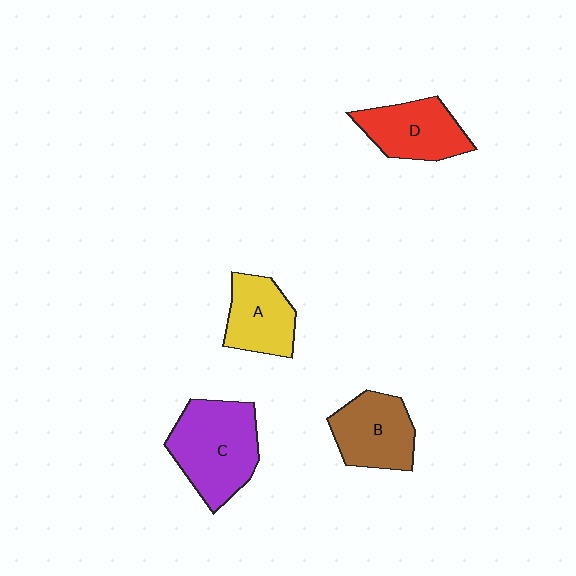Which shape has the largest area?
Shape C (purple).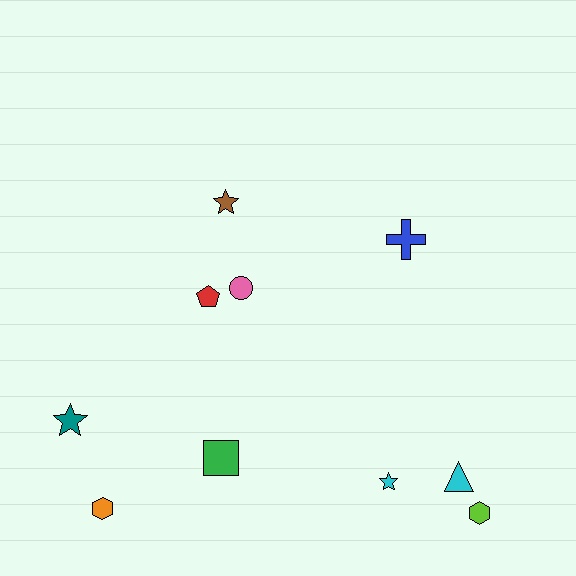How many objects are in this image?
There are 10 objects.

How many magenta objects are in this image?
There are no magenta objects.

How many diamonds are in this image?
There are no diamonds.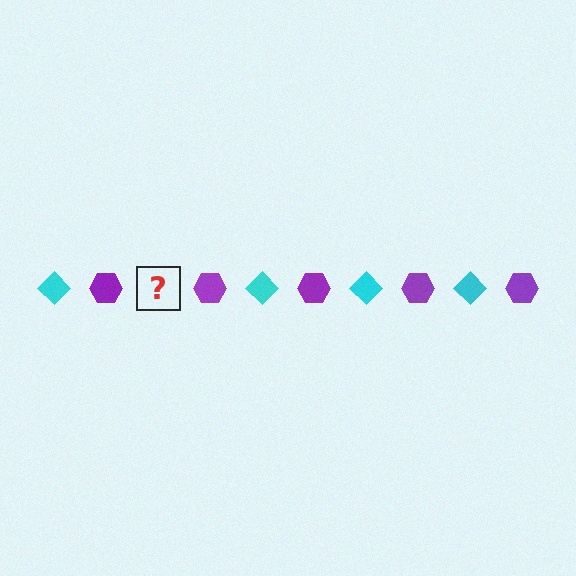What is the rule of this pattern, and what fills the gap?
The rule is that the pattern alternates between cyan diamond and purple hexagon. The gap should be filled with a cyan diamond.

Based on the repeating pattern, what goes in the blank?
The blank should be a cyan diamond.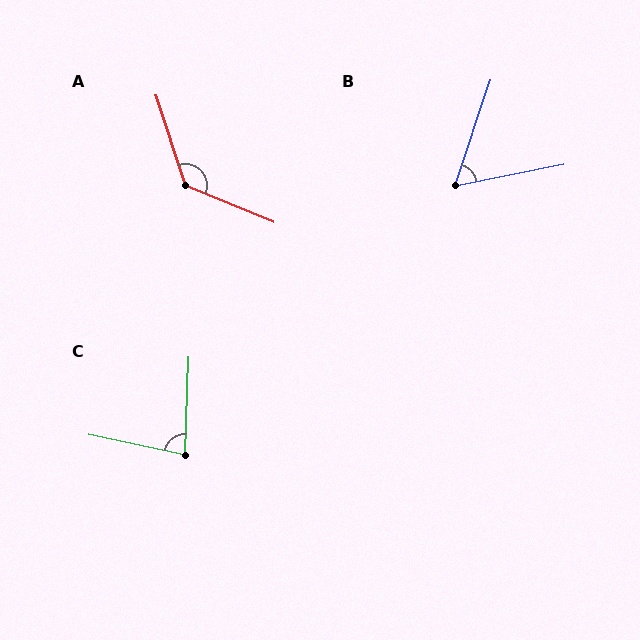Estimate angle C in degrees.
Approximately 80 degrees.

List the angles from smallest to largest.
B (60°), C (80°), A (131°).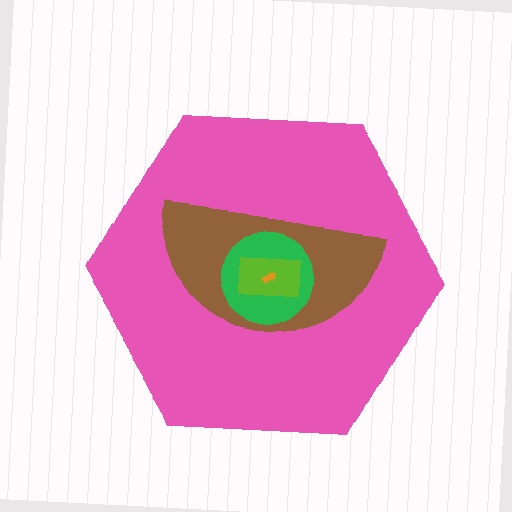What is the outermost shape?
The pink hexagon.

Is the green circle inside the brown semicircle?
Yes.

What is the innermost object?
The orange arrow.